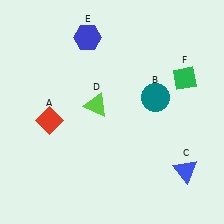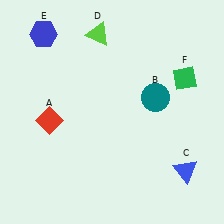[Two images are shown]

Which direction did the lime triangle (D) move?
The lime triangle (D) moved up.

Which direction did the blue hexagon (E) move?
The blue hexagon (E) moved left.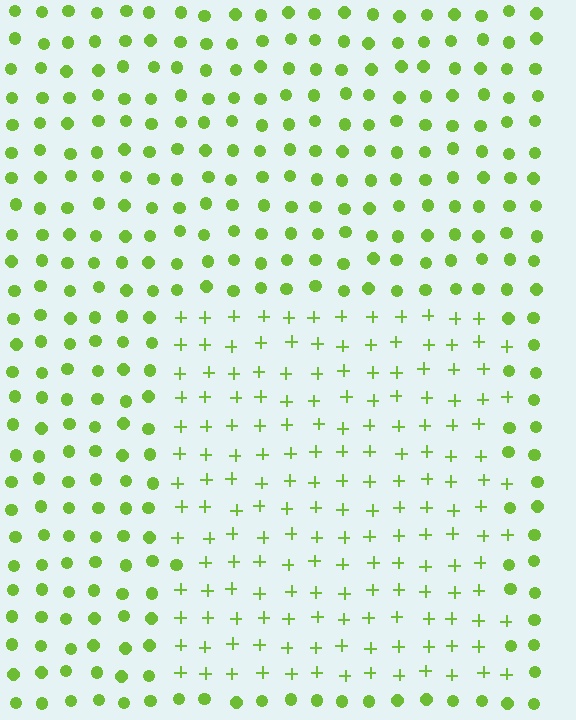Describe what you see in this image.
The image is filled with small lime elements arranged in a uniform grid. A rectangle-shaped region contains plus signs, while the surrounding area contains circles. The boundary is defined purely by the change in element shape.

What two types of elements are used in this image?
The image uses plus signs inside the rectangle region and circles outside it.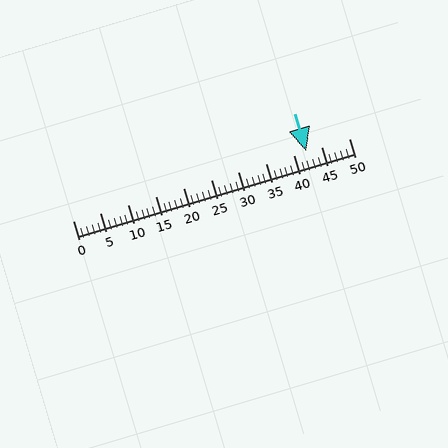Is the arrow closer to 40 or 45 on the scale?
The arrow is closer to 40.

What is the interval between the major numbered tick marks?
The major tick marks are spaced 5 units apart.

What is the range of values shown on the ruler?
The ruler shows values from 0 to 50.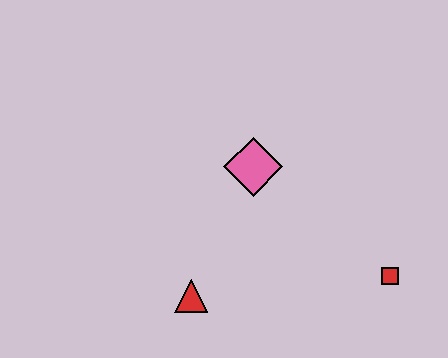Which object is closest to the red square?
The pink diamond is closest to the red square.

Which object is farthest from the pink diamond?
The red square is farthest from the pink diamond.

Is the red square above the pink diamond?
No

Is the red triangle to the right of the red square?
No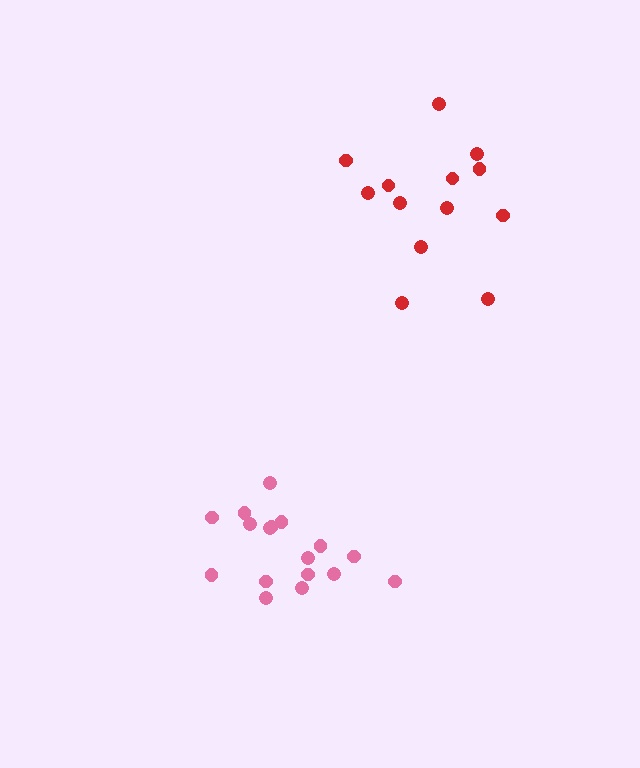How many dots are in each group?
Group 1: 17 dots, Group 2: 13 dots (30 total).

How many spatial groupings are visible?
There are 2 spatial groupings.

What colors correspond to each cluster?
The clusters are colored: pink, red.